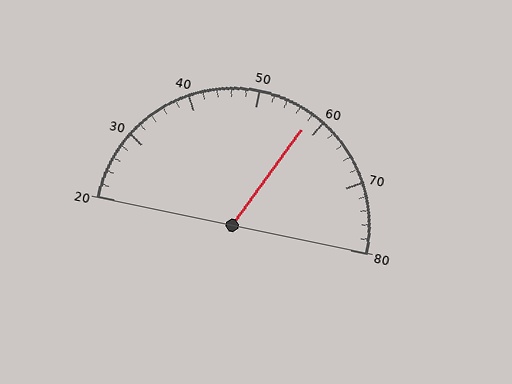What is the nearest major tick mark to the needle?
The nearest major tick mark is 60.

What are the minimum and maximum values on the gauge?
The gauge ranges from 20 to 80.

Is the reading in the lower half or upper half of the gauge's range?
The reading is in the upper half of the range (20 to 80).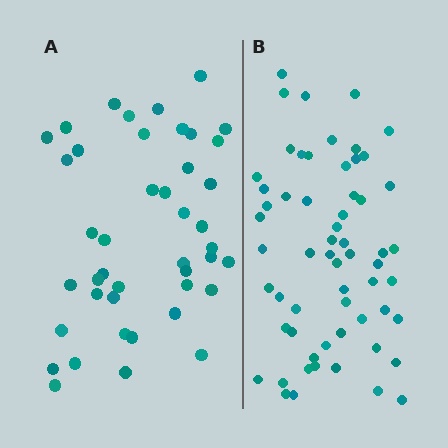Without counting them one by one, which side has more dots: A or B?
Region B (the right region) has more dots.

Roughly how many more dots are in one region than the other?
Region B has approximately 15 more dots than region A.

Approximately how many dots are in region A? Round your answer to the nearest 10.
About 40 dots. (The exact count is 43, which rounds to 40.)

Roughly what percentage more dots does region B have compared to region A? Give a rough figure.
About 40% more.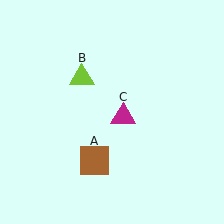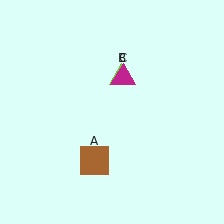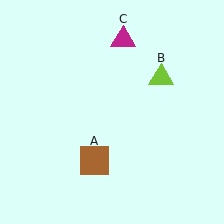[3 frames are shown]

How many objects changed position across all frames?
2 objects changed position: lime triangle (object B), magenta triangle (object C).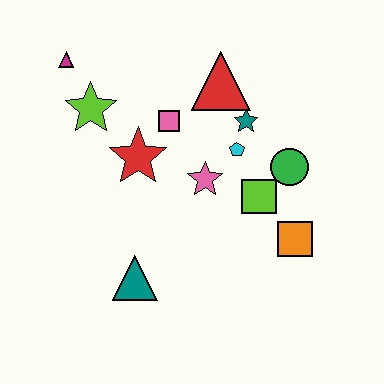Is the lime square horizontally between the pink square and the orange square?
Yes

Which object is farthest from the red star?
The orange square is farthest from the red star.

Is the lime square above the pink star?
No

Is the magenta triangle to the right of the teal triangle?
No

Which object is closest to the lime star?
The magenta triangle is closest to the lime star.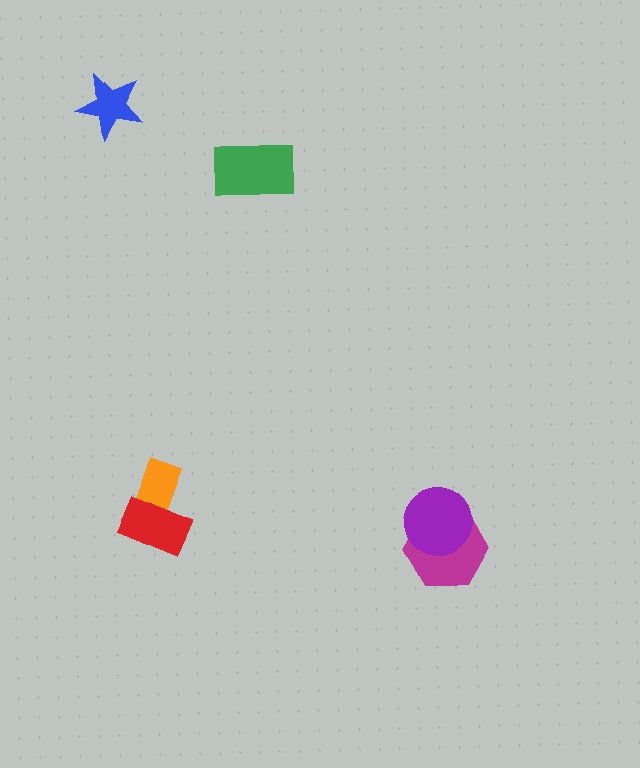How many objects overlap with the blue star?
0 objects overlap with the blue star.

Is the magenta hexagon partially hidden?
Yes, it is partially covered by another shape.